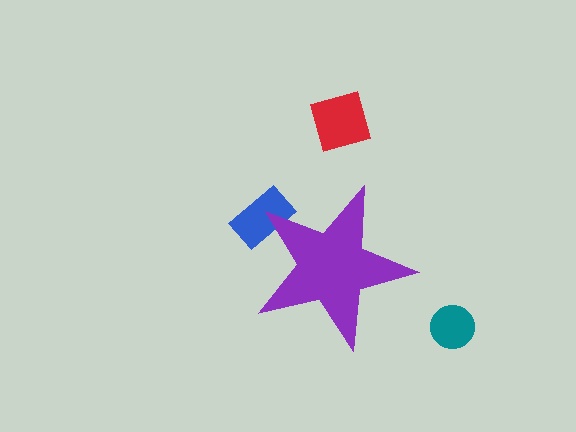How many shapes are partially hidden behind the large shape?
1 shape is partially hidden.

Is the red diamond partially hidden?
No, the red diamond is fully visible.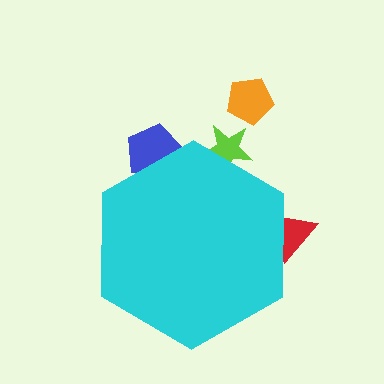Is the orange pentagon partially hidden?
No, the orange pentagon is fully visible.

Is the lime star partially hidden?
Yes, the lime star is partially hidden behind the cyan hexagon.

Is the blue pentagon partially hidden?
Yes, the blue pentagon is partially hidden behind the cyan hexagon.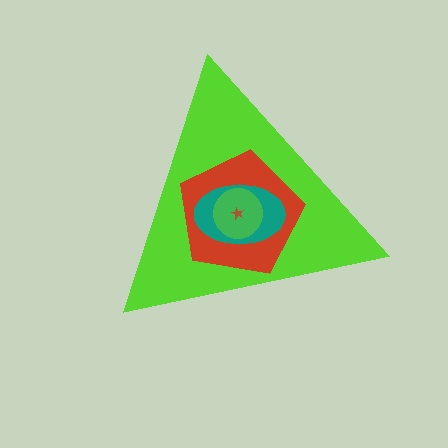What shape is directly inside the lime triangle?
The red pentagon.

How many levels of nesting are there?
5.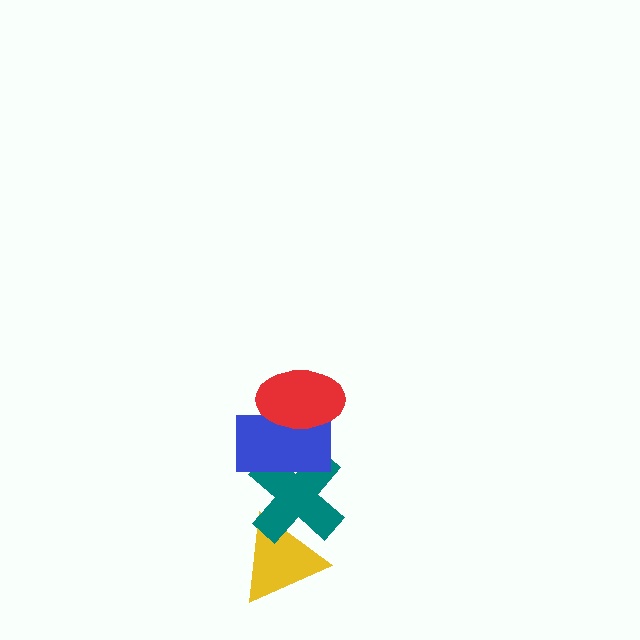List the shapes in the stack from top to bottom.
From top to bottom: the red ellipse, the blue rectangle, the teal cross, the yellow triangle.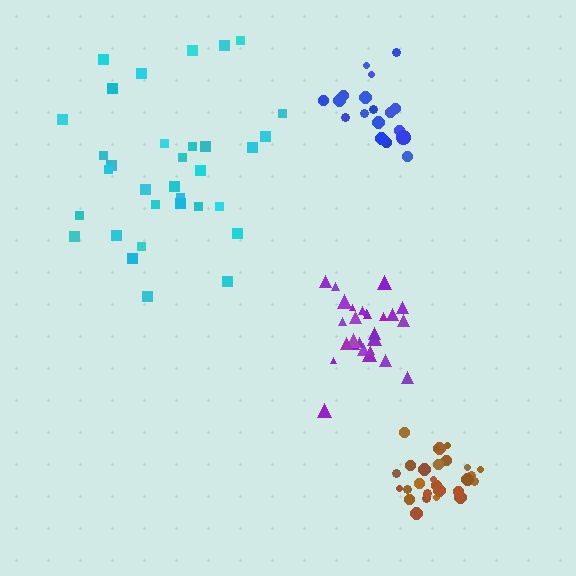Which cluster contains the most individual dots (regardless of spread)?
Cyan (33).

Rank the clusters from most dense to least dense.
brown, purple, blue, cyan.